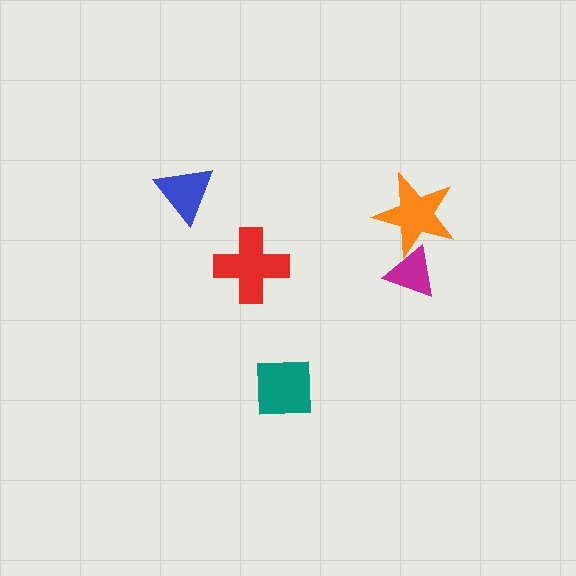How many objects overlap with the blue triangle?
0 objects overlap with the blue triangle.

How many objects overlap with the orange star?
1 object overlaps with the orange star.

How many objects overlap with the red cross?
0 objects overlap with the red cross.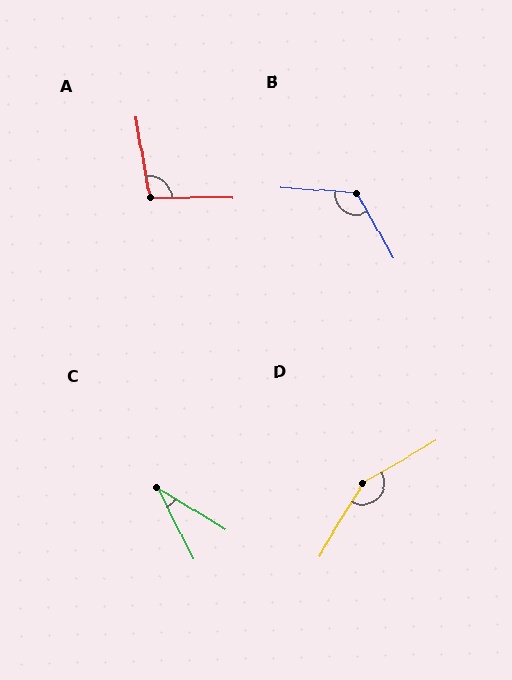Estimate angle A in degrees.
Approximately 100 degrees.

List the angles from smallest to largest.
C (32°), A (100°), B (123°), D (151°).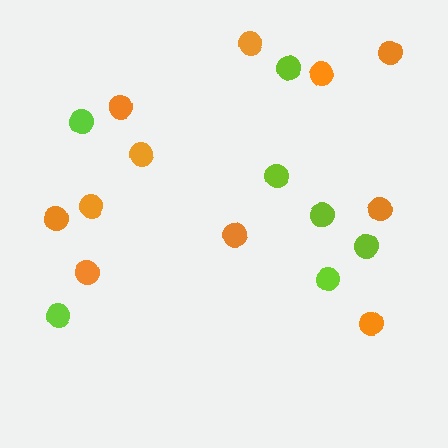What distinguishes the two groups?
There are 2 groups: one group of lime circles (7) and one group of orange circles (11).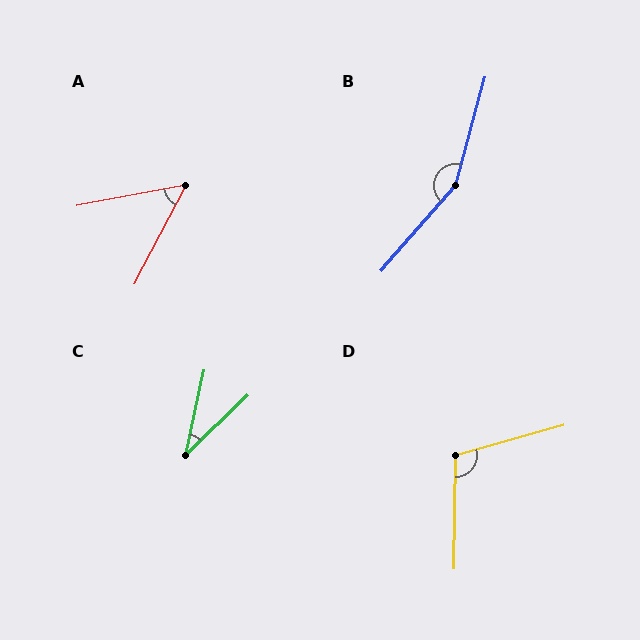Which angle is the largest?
B, at approximately 154 degrees.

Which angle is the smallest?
C, at approximately 34 degrees.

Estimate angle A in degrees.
Approximately 52 degrees.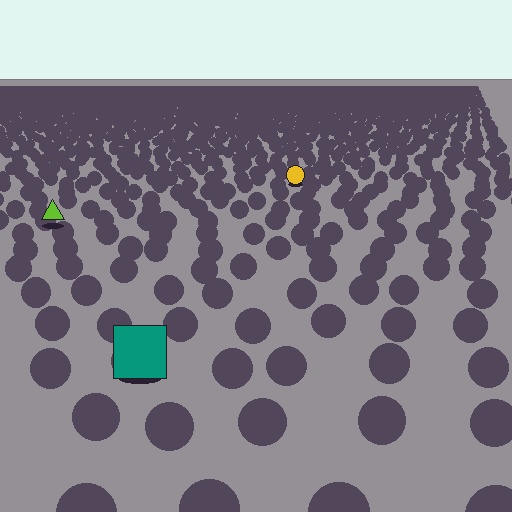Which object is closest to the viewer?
The teal square is closest. The texture marks near it are larger and more spread out.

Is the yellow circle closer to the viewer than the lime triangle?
No. The lime triangle is closer — you can tell from the texture gradient: the ground texture is coarser near it.